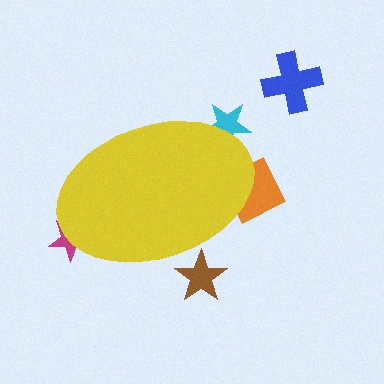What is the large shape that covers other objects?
A yellow ellipse.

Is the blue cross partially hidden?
No, the blue cross is fully visible.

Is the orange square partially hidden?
Yes, the orange square is partially hidden behind the yellow ellipse.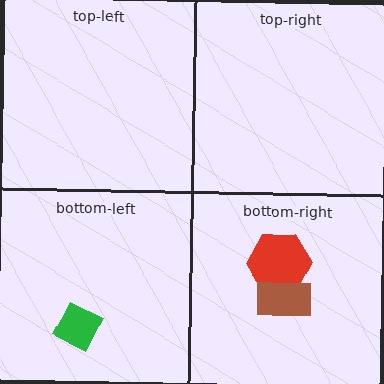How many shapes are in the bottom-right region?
2.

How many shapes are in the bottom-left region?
1.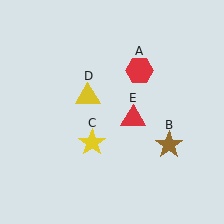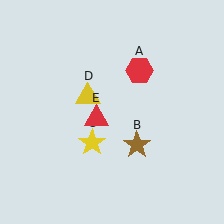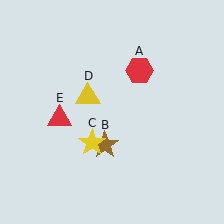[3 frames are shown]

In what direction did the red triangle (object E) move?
The red triangle (object E) moved left.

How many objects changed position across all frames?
2 objects changed position: brown star (object B), red triangle (object E).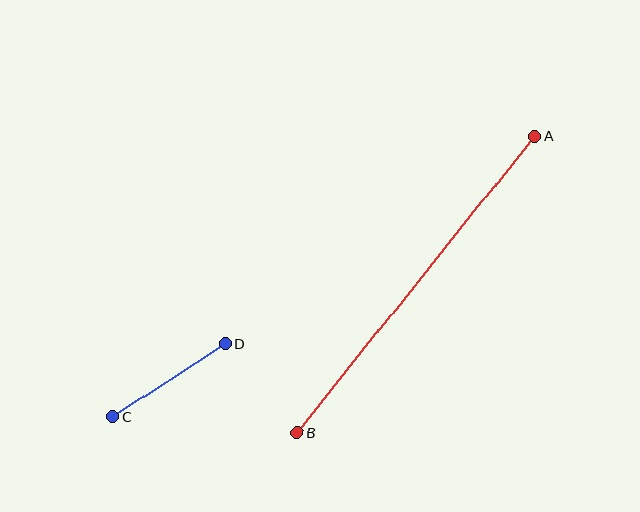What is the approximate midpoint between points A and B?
The midpoint is at approximately (416, 284) pixels.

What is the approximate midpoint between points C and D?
The midpoint is at approximately (169, 381) pixels.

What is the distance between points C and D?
The distance is approximately 135 pixels.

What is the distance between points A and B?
The distance is approximately 380 pixels.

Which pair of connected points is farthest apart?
Points A and B are farthest apart.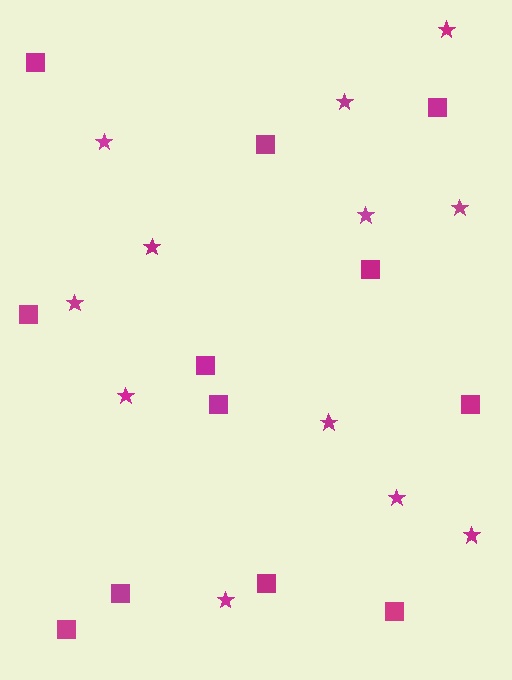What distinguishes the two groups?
There are 2 groups: one group of squares (12) and one group of stars (12).